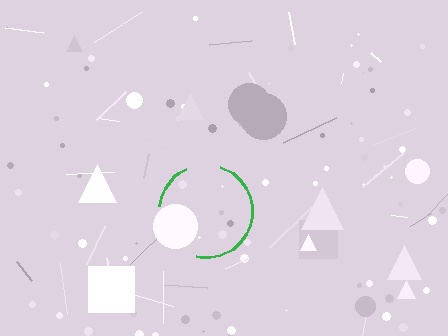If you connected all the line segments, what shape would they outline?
They would outline a circle.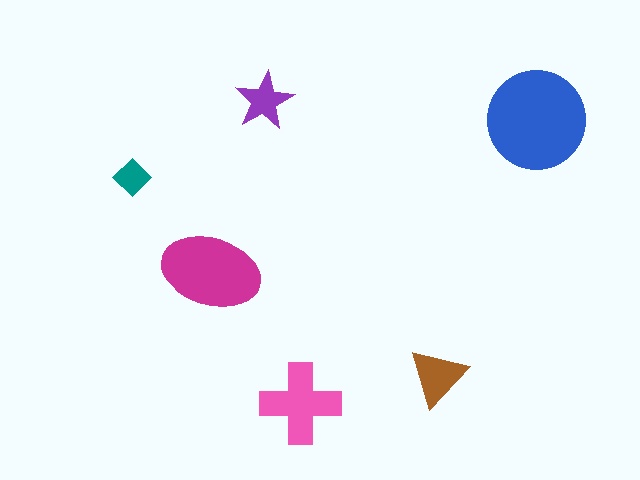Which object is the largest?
The blue circle.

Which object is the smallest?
The teal diamond.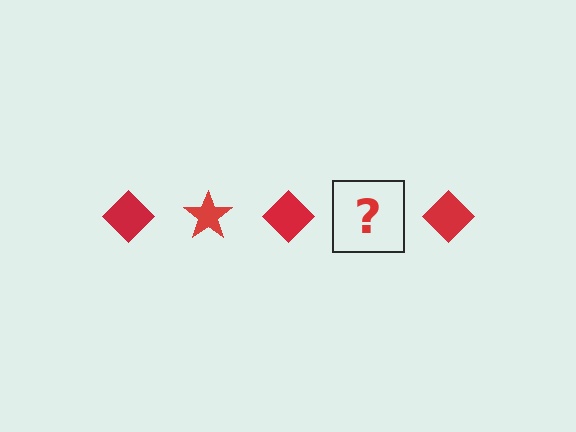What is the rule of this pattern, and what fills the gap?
The rule is that the pattern cycles through diamond, star shapes in red. The gap should be filled with a red star.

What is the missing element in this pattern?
The missing element is a red star.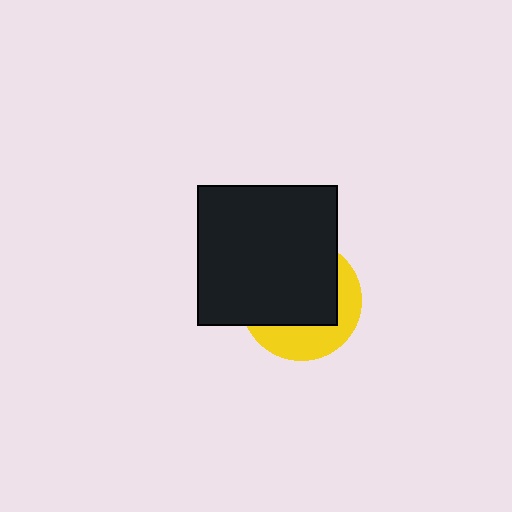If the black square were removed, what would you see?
You would see the complete yellow circle.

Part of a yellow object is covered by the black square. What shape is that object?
It is a circle.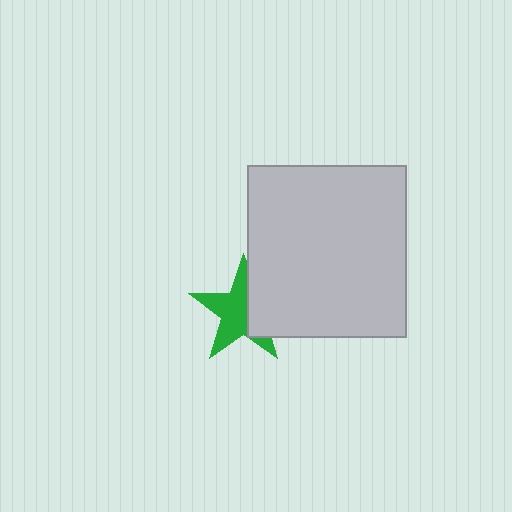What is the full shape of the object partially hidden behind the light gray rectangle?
The partially hidden object is a green star.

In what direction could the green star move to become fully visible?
The green star could move left. That would shift it out from behind the light gray rectangle entirely.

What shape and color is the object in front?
The object in front is a light gray rectangle.